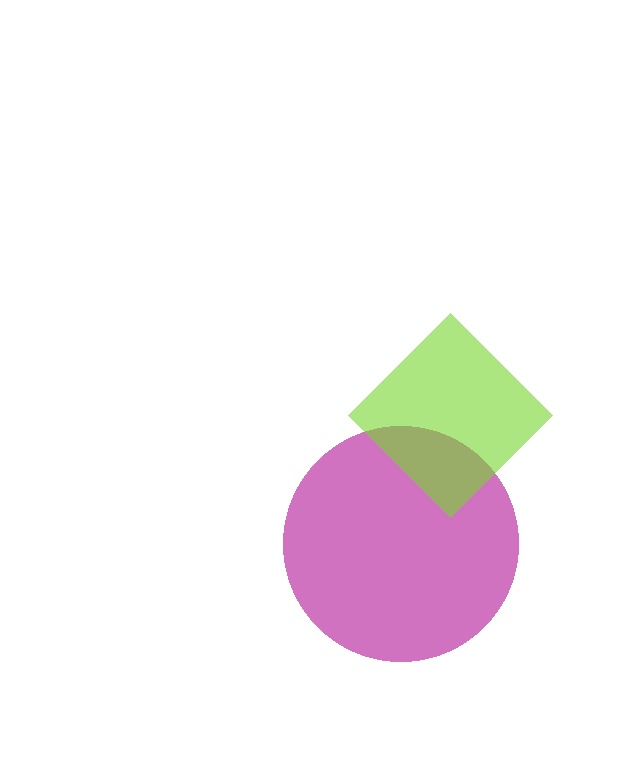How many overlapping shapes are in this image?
There are 2 overlapping shapes in the image.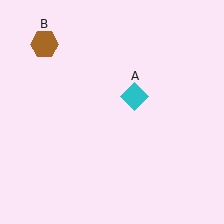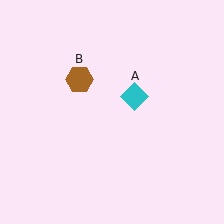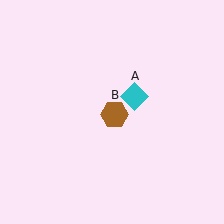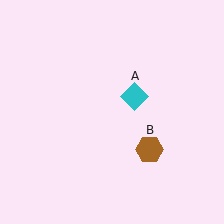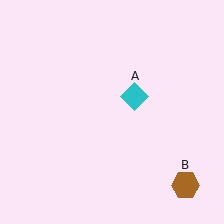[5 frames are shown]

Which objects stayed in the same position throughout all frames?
Cyan diamond (object A) remained stationary.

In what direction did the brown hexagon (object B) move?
The brown hexagon (object B) moved down and to the right.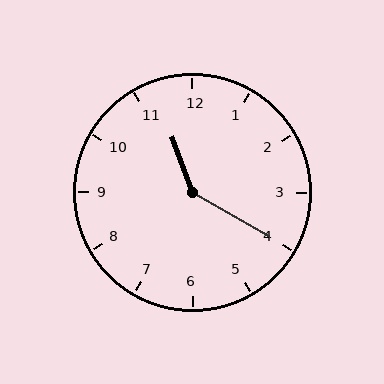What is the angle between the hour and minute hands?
Approximately 140 degrees.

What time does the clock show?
11:20.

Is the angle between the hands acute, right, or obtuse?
It is obtuse.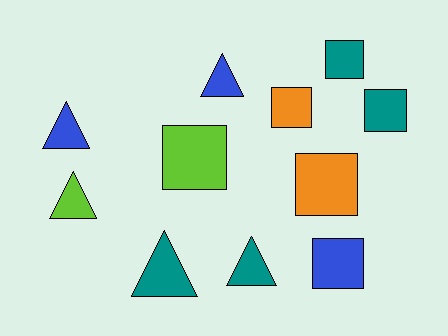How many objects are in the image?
There are 11 objects.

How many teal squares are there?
There are 2 teal squares.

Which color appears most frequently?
Teal, with 4 objects.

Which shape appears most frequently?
Square, with 6 objects.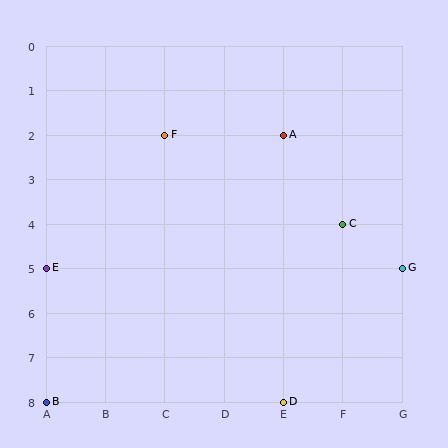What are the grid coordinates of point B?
Point B is at grid coordinates (A, 8).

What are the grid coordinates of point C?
Point C is at grid coordinates (F, 4).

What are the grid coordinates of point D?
Point D is at grid coordinates (E, 8).